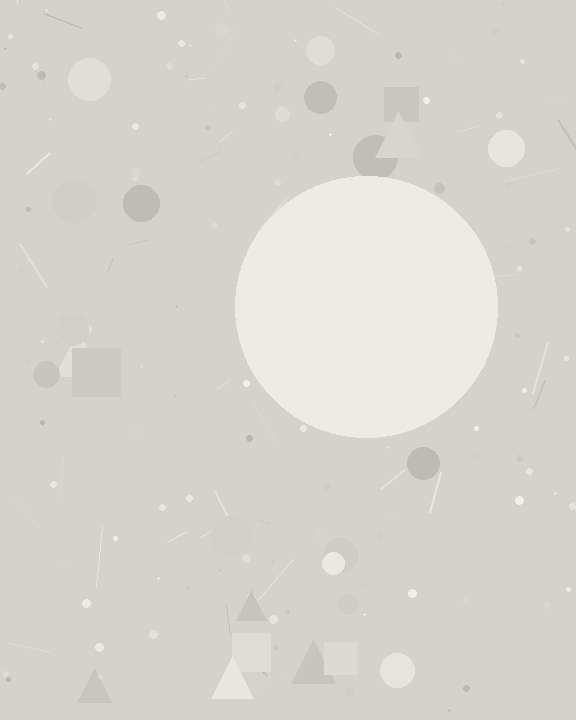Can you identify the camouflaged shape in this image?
The camouflaged shape is a circle.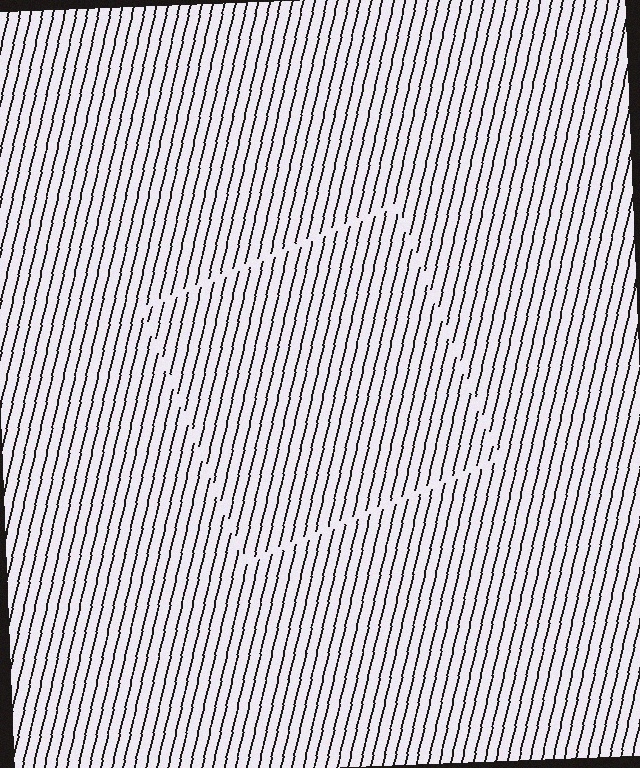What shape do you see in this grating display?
An illusory square. The interior of the shape contains the same grating, shifted by half a period — the contour is defined by the phase discontinuity where line-ends from the inner and outer gratings abut.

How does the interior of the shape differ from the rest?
The interior of the shape contains the same grating, shifted by half a period — the contour is defined by the phase discontinuity where line-ends from the inner and outer gratings abut.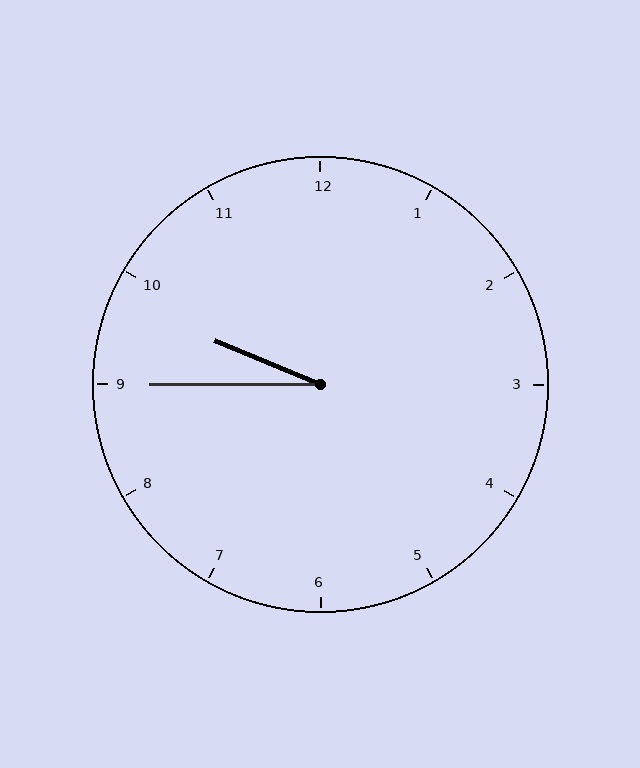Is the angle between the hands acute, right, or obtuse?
It is acute.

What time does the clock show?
9:45.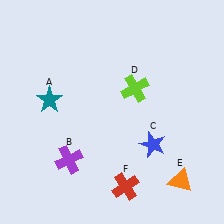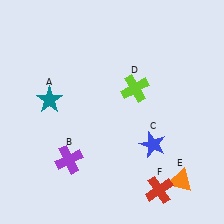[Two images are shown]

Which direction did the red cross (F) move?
The red cross (F) moved right.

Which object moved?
The red cross (F) moved right.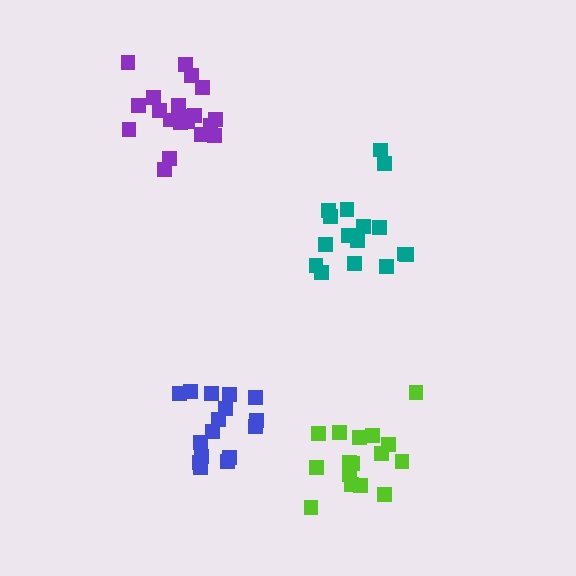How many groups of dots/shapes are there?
There are 4 groups.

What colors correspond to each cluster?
The clusters are colored: teal, lime, blue, purple.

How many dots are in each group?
Group 1: 16 dots, Group 2: 16 dots, Group 3: 16 dots, Group 4: 20 dots (68 total).